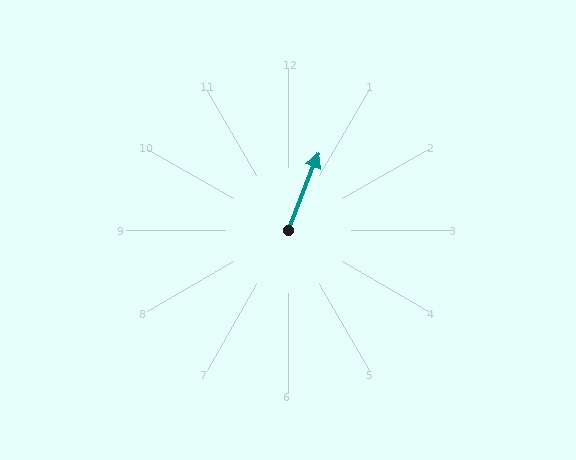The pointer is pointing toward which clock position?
Roughly 1 o'clock.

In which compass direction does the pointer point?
North.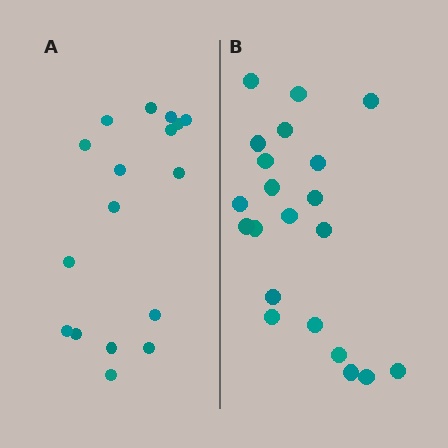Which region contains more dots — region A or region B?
Region B (the right region) has more dots.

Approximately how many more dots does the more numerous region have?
Region B has about 4 more dots than region A.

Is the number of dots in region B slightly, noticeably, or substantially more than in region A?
Region B has only slightly more — the two regions are fairly close. The ratio is roughly 1.2 to 1.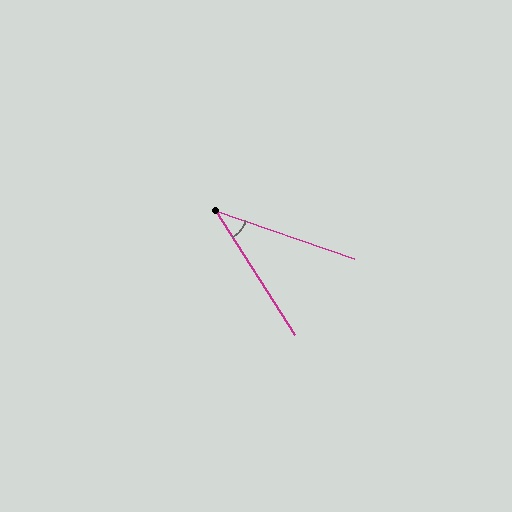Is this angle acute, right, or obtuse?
It is acute.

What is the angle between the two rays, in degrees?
Approximately 38 degrees.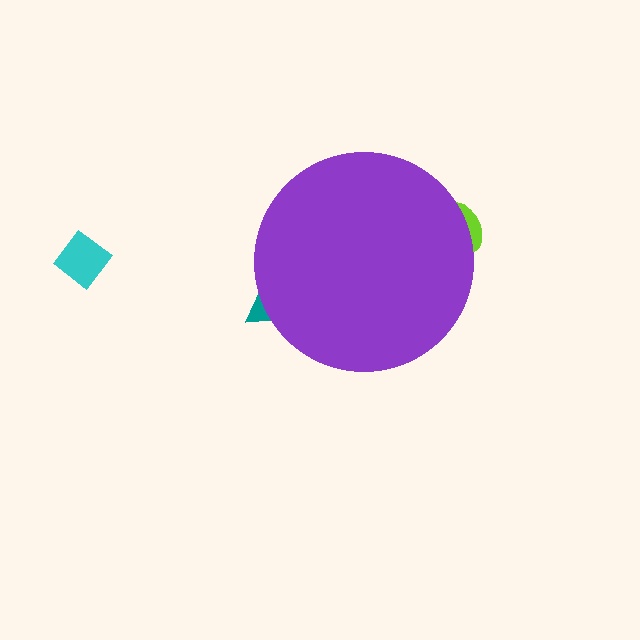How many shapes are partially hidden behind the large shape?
2 shapes are partially hidden.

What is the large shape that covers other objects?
A purple circle.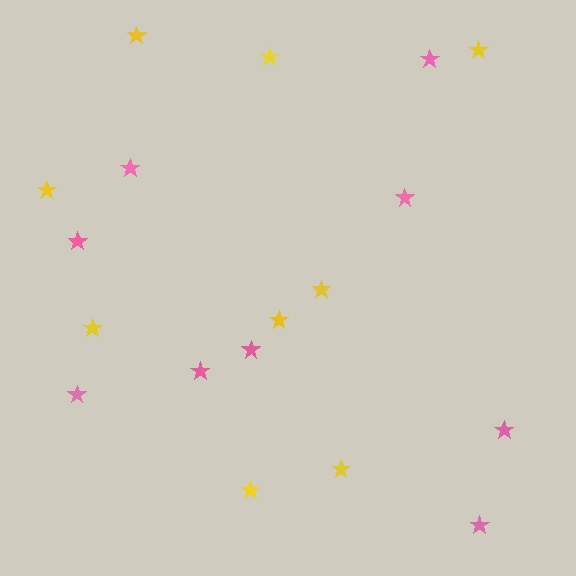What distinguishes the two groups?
There are 2 groups: one group of pink stars (9) and one group of yellow stars (9).